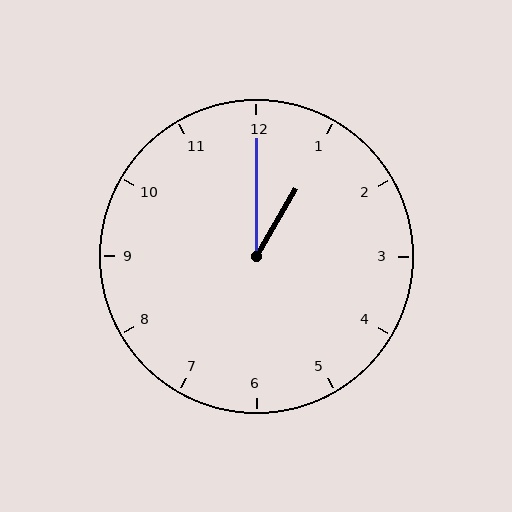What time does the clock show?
1:00.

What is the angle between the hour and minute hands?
Approximately 30 degrees.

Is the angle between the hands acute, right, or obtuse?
It is acute.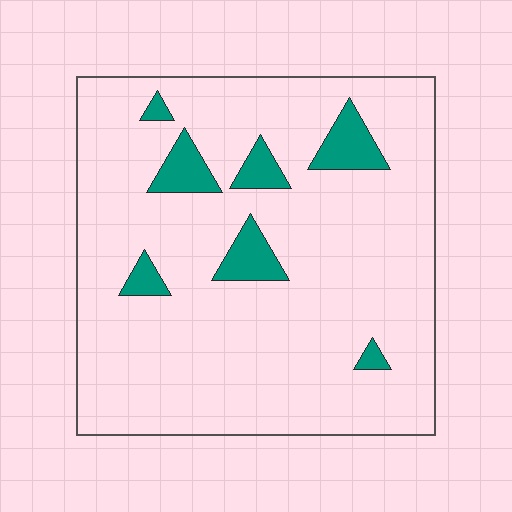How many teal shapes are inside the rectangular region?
7.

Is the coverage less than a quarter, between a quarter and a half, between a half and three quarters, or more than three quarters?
Less than a quarter.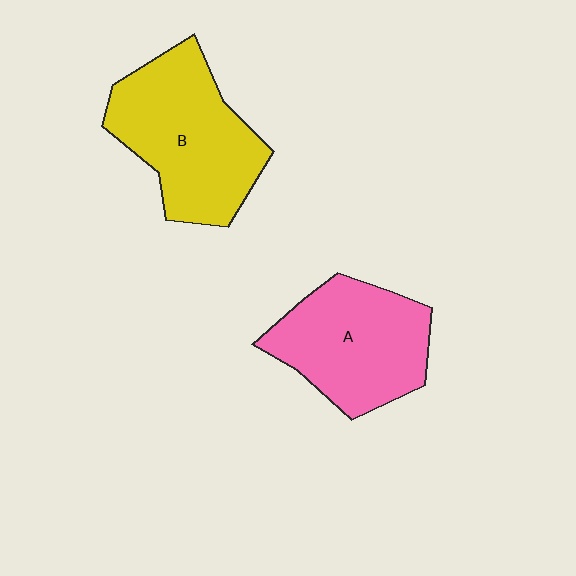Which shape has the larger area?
Shape B (yellow).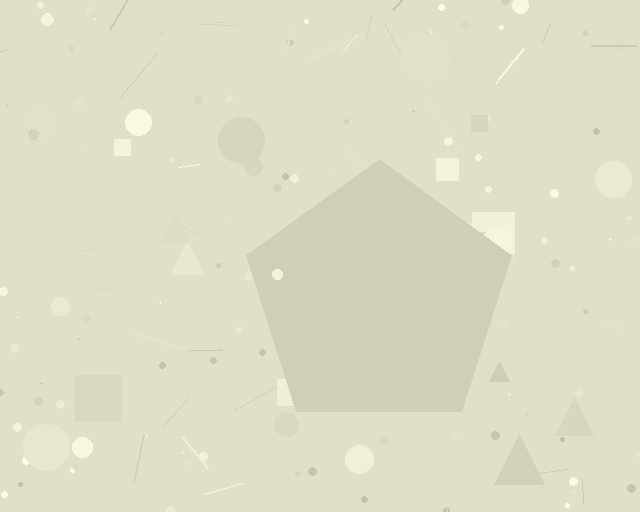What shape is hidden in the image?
A pentagon is hidden in the image.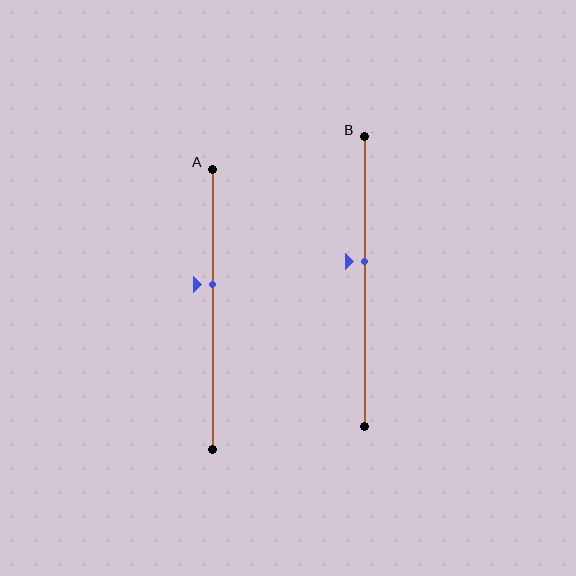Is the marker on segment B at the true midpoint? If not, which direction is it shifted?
No, the marker on segment B is shifted upward by about 7% of the segment length.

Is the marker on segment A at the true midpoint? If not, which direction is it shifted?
No, the marker on segment A is shifted upward by about 9% of the segment length.